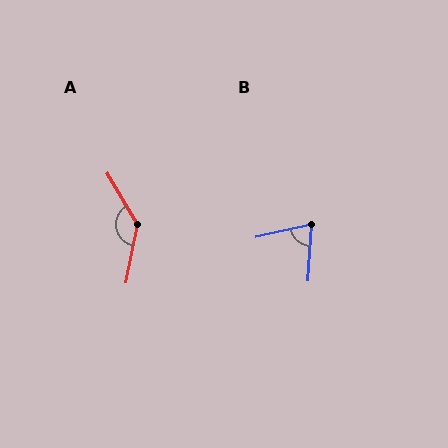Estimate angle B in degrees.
Approximately 74 degrees.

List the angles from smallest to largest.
B (74°), A (138°).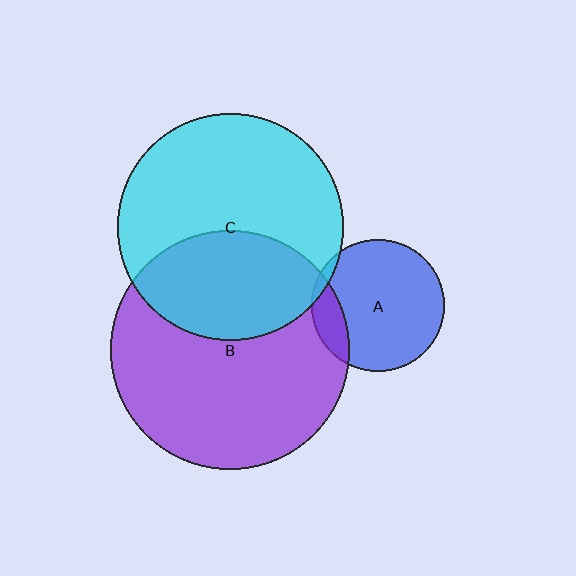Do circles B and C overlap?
Yes.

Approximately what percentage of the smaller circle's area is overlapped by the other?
Approximately 40%.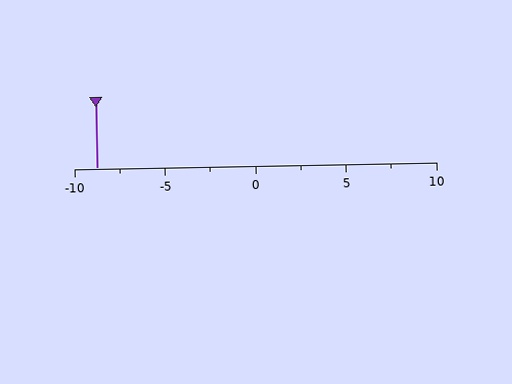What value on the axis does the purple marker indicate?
The marker indicates approximately -8.8.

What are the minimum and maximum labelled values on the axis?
The axis runs from -10 to 10.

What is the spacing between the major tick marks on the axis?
The major ticks are spaced 5 apart.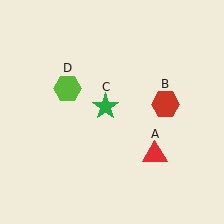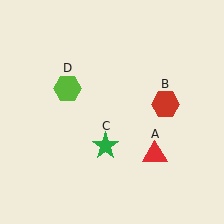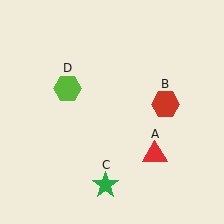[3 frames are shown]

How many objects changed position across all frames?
1 object changed position: green star (object C).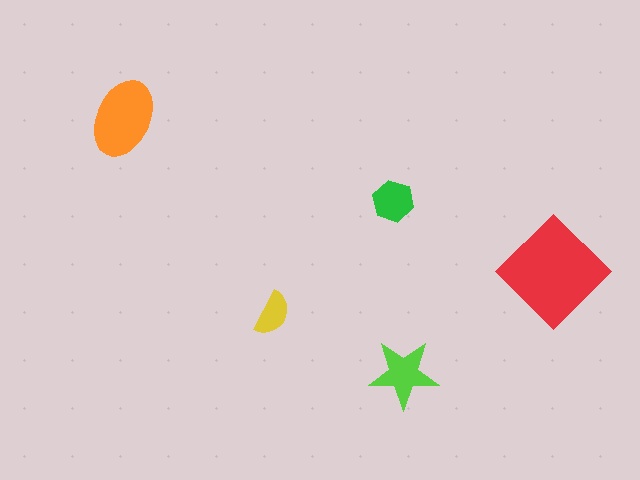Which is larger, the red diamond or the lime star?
The red diamond.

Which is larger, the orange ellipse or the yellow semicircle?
The orange ellipse.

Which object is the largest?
The red diamond.